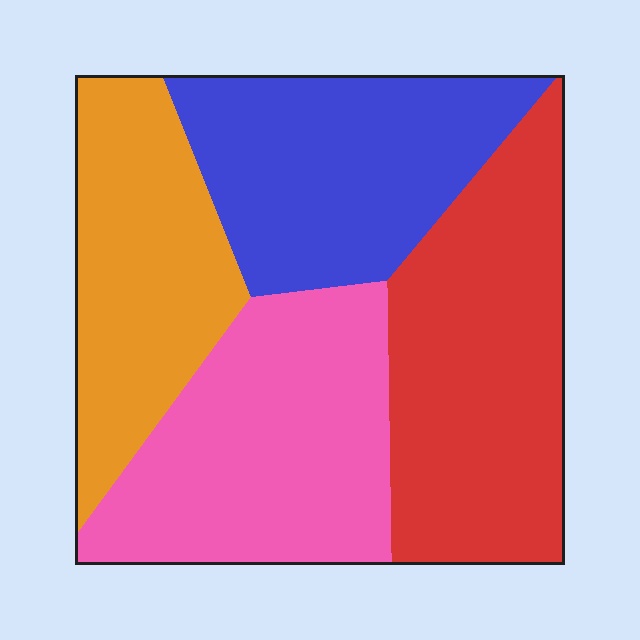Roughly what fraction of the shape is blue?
Blue takes up between a sixth and a third of the shape.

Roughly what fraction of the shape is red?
Red takes up about one quarter (1/4) of the shape.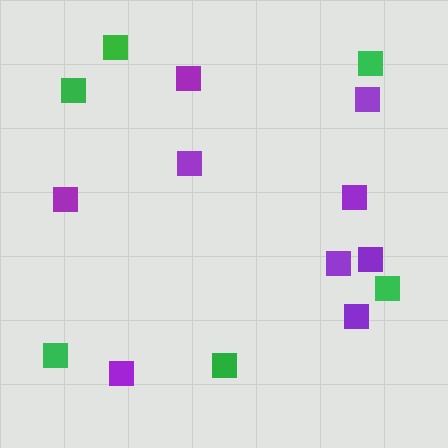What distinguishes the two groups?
There are 2 groups: one group of purple squares (9) and one group of green squares (6).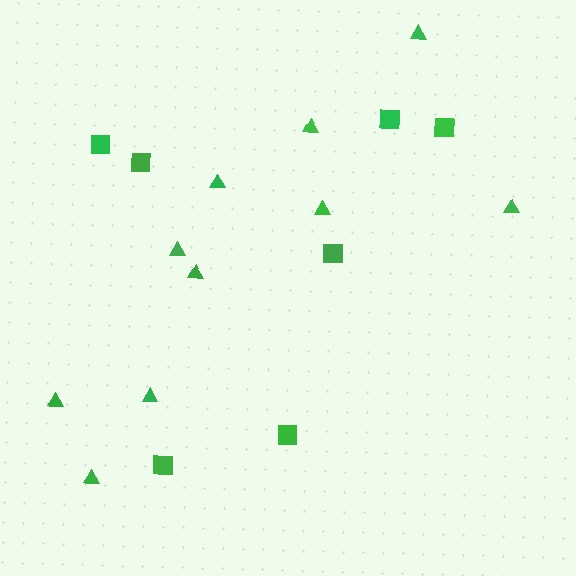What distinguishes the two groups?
There are 2 groups: one group of squares (7) and one group of triangles (10).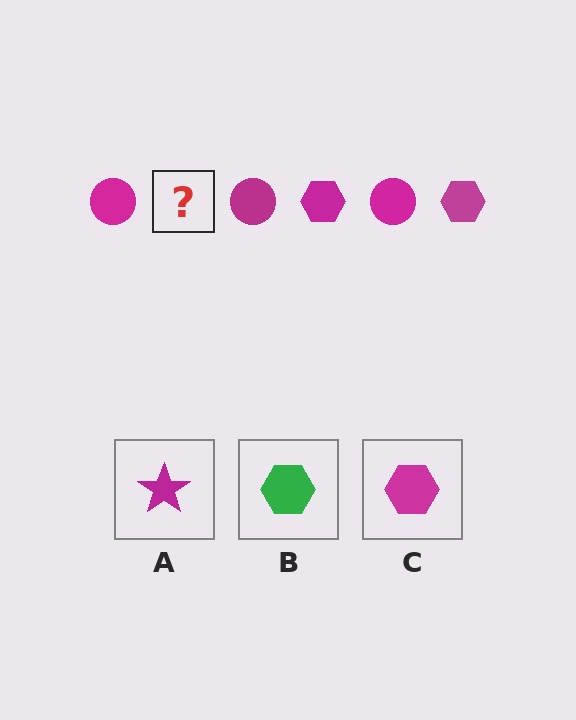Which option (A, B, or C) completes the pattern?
C.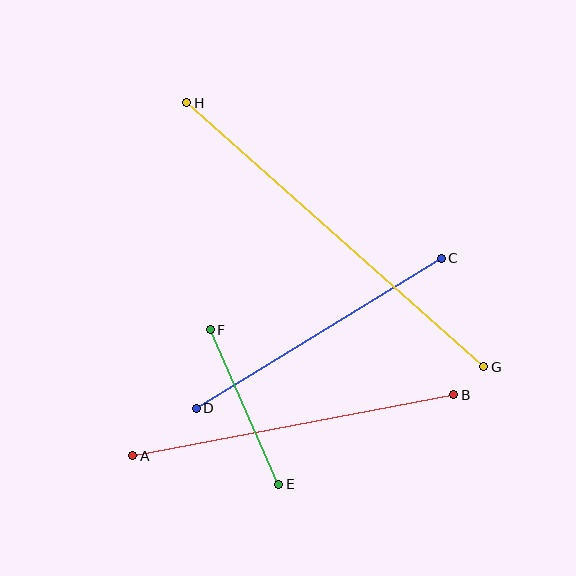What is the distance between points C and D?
The distance is approximately 287 pixels.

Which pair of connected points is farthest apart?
Points G and H are farthest apart.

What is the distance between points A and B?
The distance is approximately 327 pixels.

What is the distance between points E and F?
The distance is approximately 169 pixels.